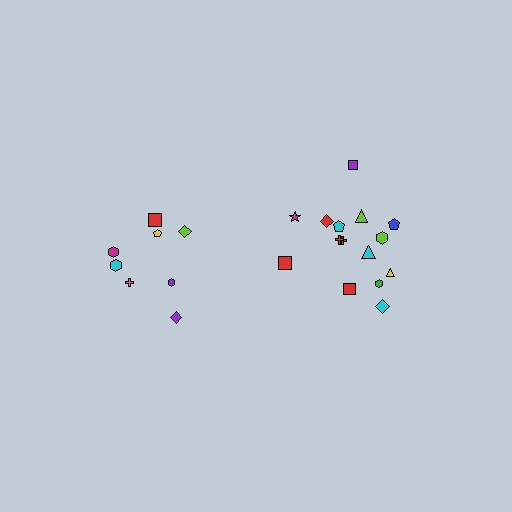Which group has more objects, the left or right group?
The right group.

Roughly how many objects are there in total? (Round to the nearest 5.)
Roughly 25 objects in total.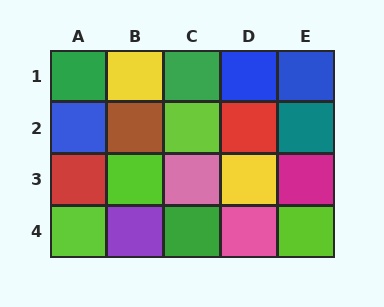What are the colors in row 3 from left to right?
Red, lime, pink, yellow, magenta.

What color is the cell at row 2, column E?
Teal.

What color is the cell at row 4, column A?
Lime.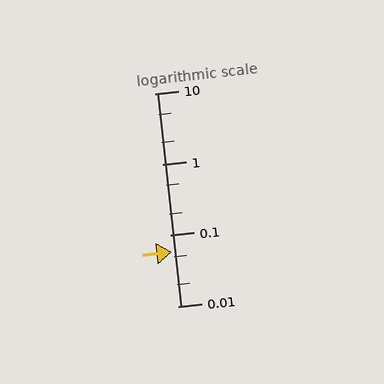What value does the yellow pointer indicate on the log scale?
The pointer indicates approximately 0.058.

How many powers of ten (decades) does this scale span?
The scale spans 3 decades, from 0.01 to 10.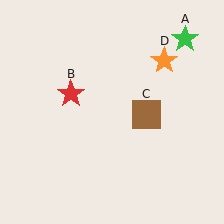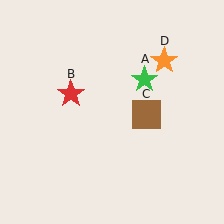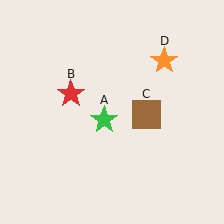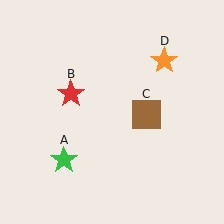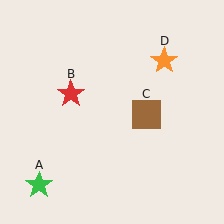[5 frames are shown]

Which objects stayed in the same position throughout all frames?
Red star (object B) and brown square (object C) and orange star (object D) remained stationary.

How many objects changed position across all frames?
1 object changed position: green star (object A).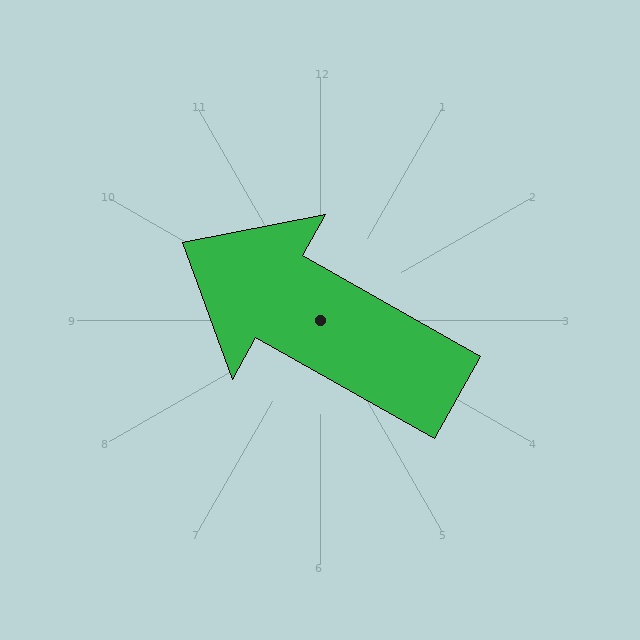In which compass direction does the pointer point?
Northwest.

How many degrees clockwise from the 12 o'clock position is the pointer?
Approximately 299 degrees.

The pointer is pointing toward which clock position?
Roughly 10 o'clock.